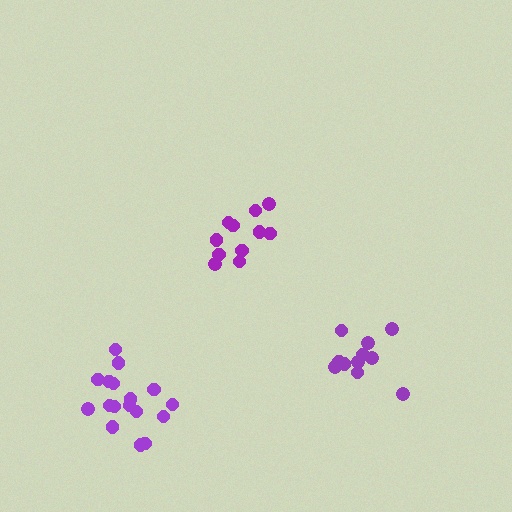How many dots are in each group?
Group 1: 11 dots, Group 2: 17 dots, Group 3: 11 dots (39 total).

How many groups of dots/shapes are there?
There are 3 groups.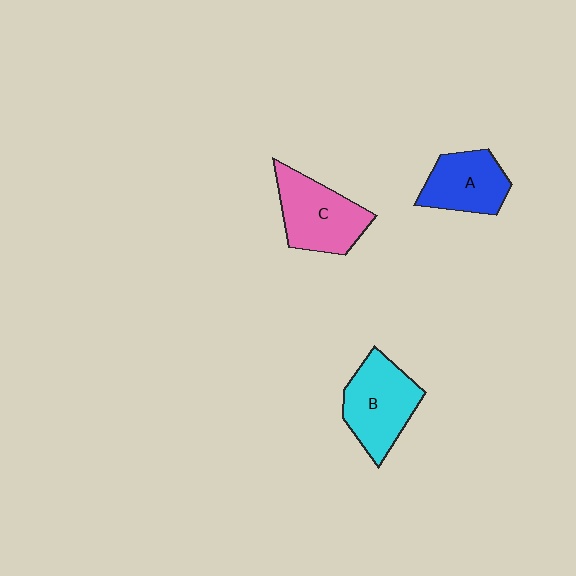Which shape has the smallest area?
Shape A (blue).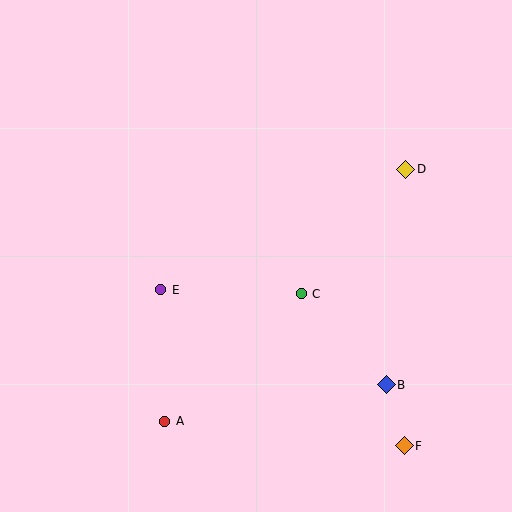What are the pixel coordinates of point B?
Point B is at (386, 385).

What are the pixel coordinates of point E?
Point E is at (161, 290).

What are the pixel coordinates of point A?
Point A is at (165, 421).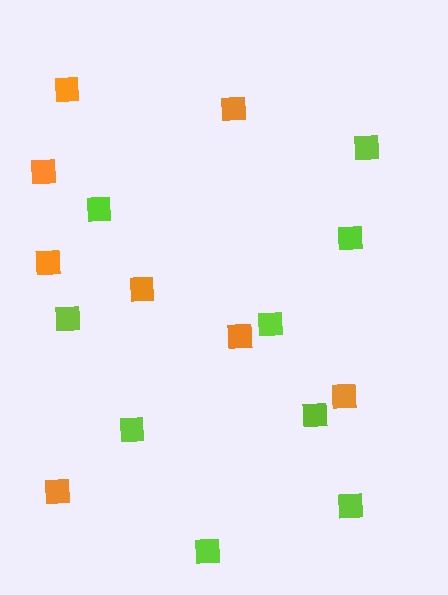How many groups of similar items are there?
There are 2 groups: one group of lime squares (9) and one group of orange squares (8).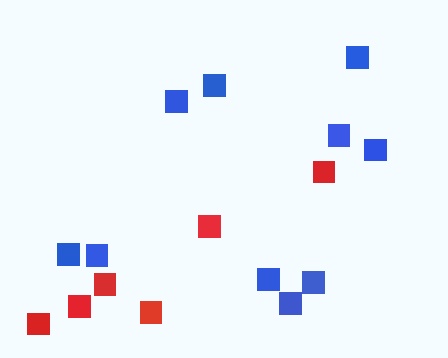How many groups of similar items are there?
There are 2 groups: one group of red squares (6) and one group of blue squares (10).